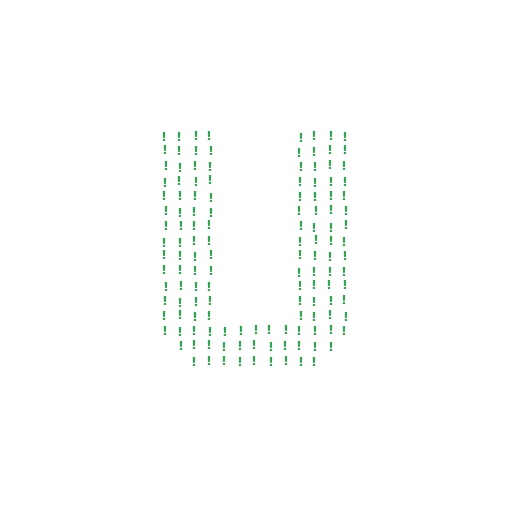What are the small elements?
The small elements are exclamation marks.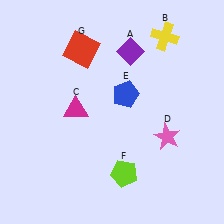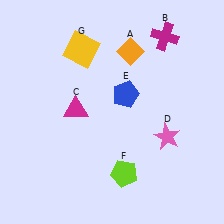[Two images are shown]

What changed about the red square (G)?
In Image 1, G is red. In Image 2, it changed to yellow.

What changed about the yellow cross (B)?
In Image 1, B is yellow. In Image 2, it changed to magenta.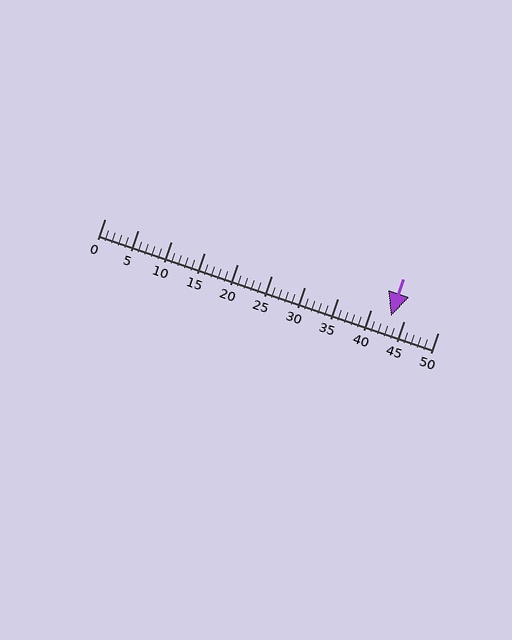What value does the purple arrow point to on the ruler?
The purple arrow points to approximately 43.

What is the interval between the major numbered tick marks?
The major tick marks are spaced 5 units apart.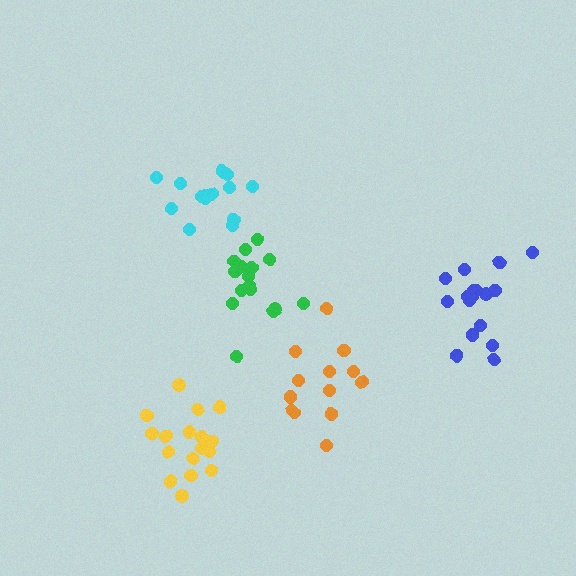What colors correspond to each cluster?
The clusters are colored: orange, cyan, yellow, green, blue.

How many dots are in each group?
Group 1: 13 dots, Group 2: 15 dots, Group 3: 17 dots, Group 4: 16 dots, Group 5: 17 dots (78 total).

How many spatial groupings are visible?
There are 5 spatial groupings.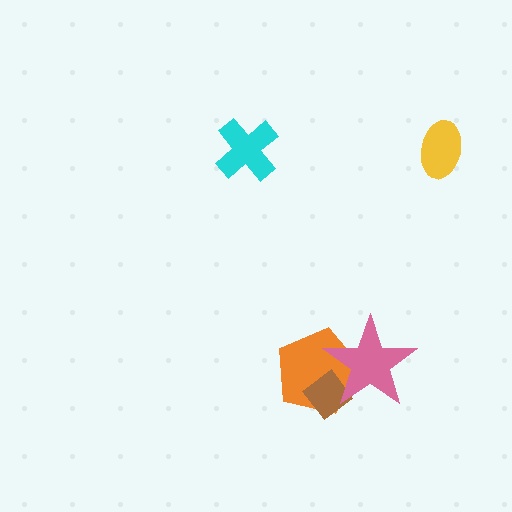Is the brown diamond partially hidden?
Yes, it is partially covered by another shape.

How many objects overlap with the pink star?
2 objects overlap with the pink star.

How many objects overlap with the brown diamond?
2 objects overlap with the brown diamond.